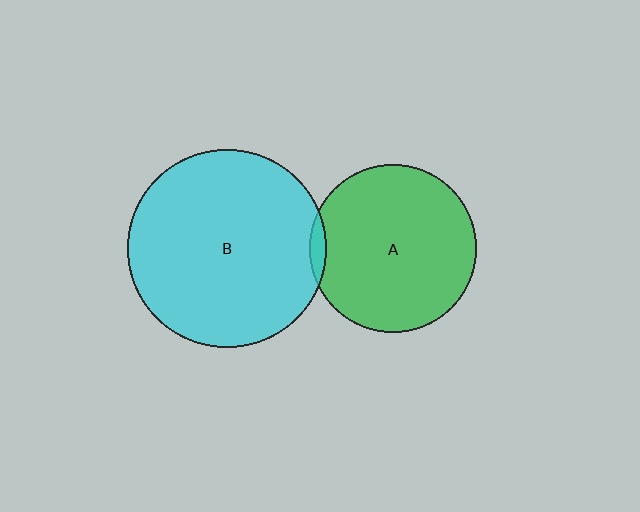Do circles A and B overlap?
Yes.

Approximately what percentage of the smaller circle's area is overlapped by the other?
Approximately 5%.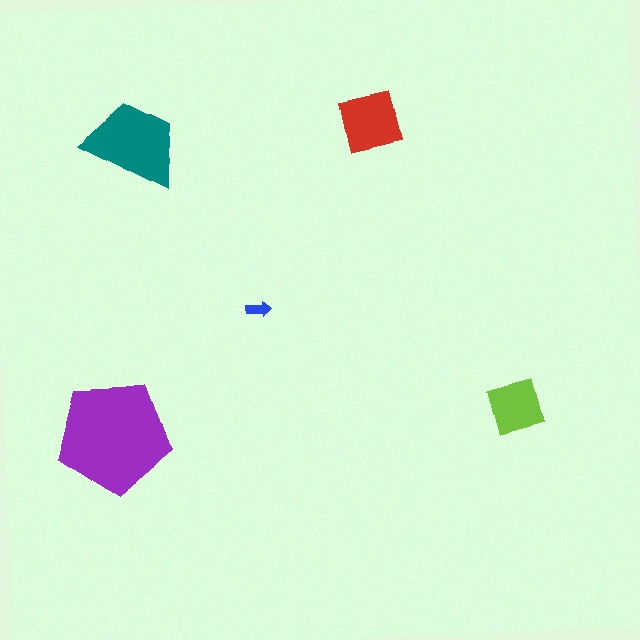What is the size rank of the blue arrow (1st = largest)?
5th.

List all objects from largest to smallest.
The purple pentagon, the teal trapezoid, the red square, the lime square, the blue arrow.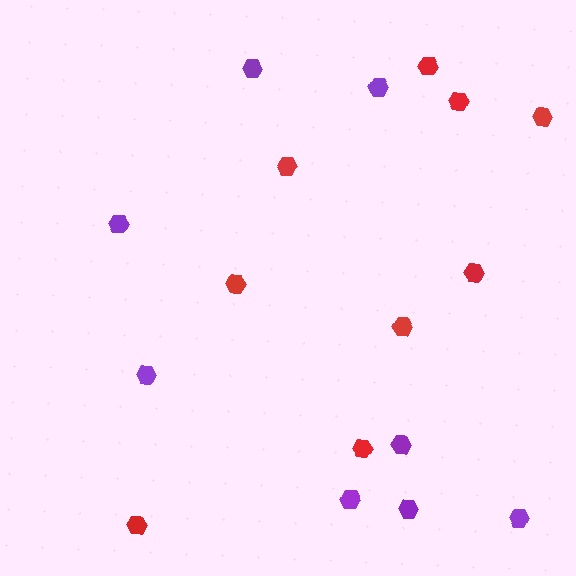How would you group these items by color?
There are 2 groups: one group of red hexagons (9) and one group of purple hexagons (8).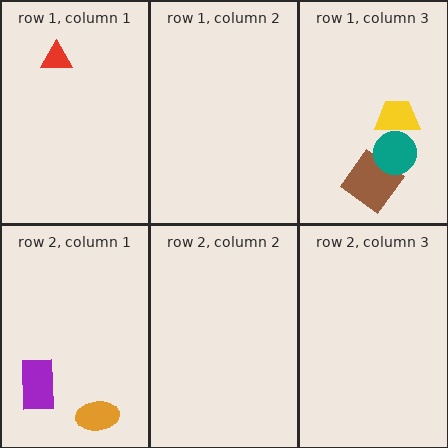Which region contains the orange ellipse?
The row 2, column 1 region.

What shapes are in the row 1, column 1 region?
The red triangle.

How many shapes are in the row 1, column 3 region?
3.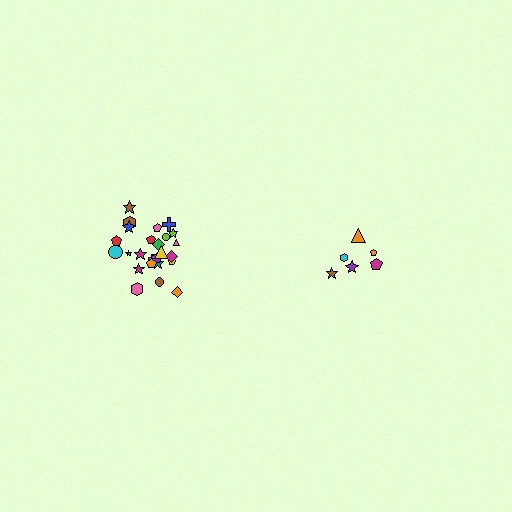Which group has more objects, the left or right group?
The left group.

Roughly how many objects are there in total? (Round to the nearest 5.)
Roughly 30 objects in total.